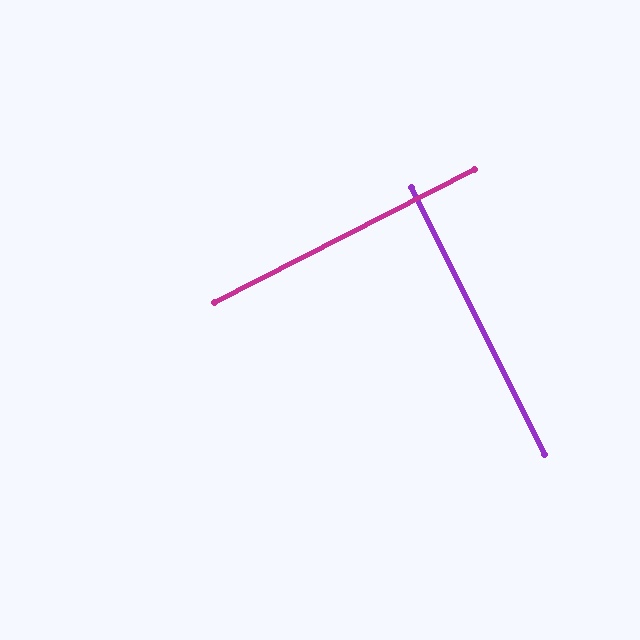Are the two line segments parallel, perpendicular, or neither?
Perpendicular — they meet at approximately 89°.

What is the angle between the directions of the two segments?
Approximately 89 degrees.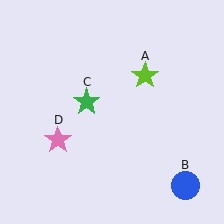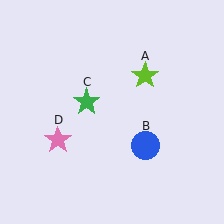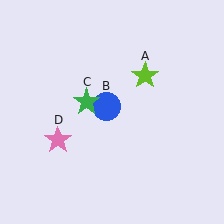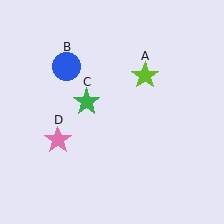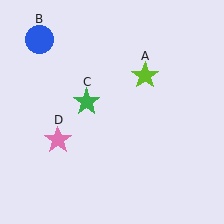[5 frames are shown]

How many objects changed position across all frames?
1 object changed position: blue circle (object B).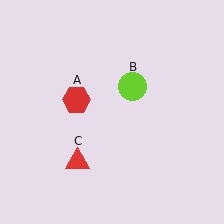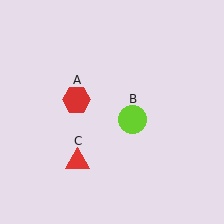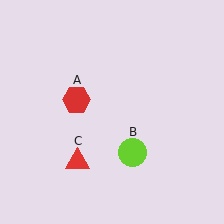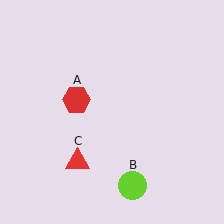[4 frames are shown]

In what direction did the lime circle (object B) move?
The lime circle (object B) moved down.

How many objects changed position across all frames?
1 object changed position: lime circle (object B).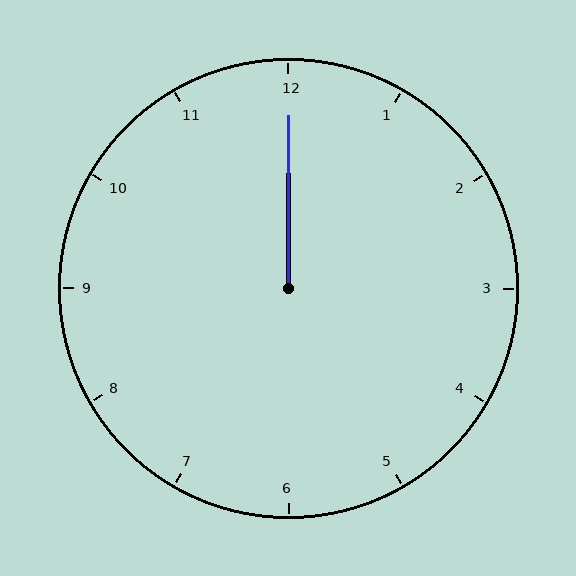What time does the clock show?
12:00.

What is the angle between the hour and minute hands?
Approximately 0 degrees.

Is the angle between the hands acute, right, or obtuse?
It is acute.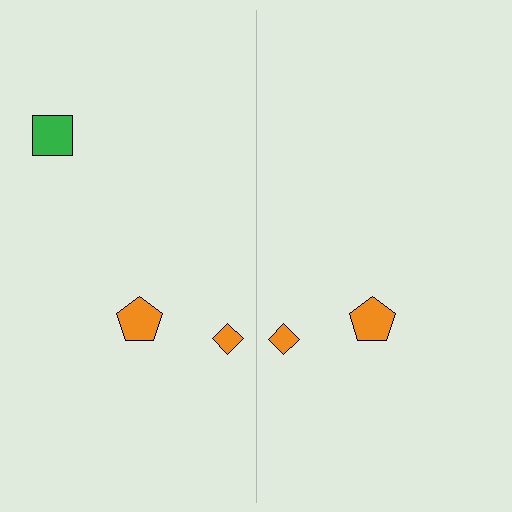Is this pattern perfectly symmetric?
No, the pattern is not perfectly symmetric. A green square is missing from the right side.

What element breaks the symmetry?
A green square is missing from the right side.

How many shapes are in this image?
There are 5 shapes in this image.